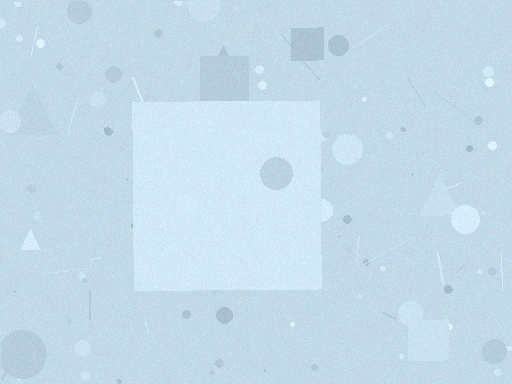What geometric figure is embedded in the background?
A square is embedded in the background.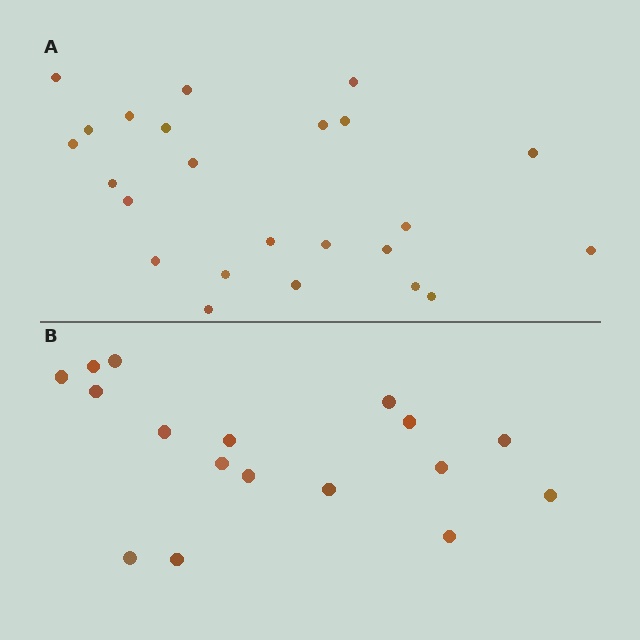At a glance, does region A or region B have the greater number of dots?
Region A (the top region) has more dots.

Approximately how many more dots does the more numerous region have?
Region A has roughly 8 or so more dots than region B.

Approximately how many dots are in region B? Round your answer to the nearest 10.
About 20 dots. (The exact count is 17, which rounds to 20.)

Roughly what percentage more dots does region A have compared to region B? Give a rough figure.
About 40% more.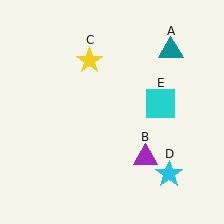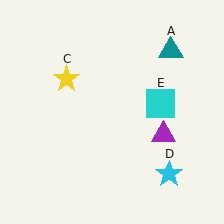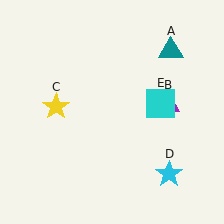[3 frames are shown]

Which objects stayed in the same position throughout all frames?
Teal triangle (object A) and cyan star (object D) and cyan square (object E) remained stationary.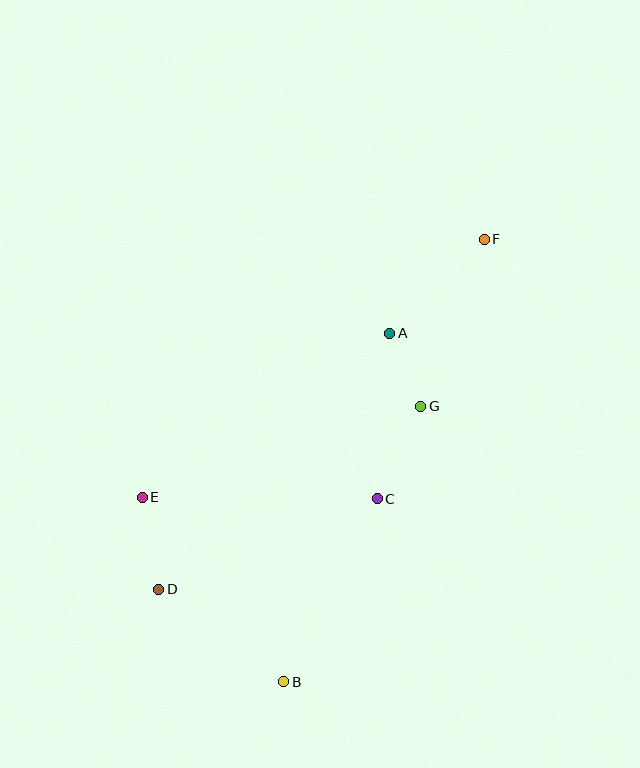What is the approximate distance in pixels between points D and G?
The distance between D and G is approximately 320 pixels.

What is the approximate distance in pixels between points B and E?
The distance between B and E is approximately 233 pixels.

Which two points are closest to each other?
Points A and G are closest to each other.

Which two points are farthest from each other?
Points B and F are farthest from each other.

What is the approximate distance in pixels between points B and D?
The distance between B and D is approximately 156 pixels.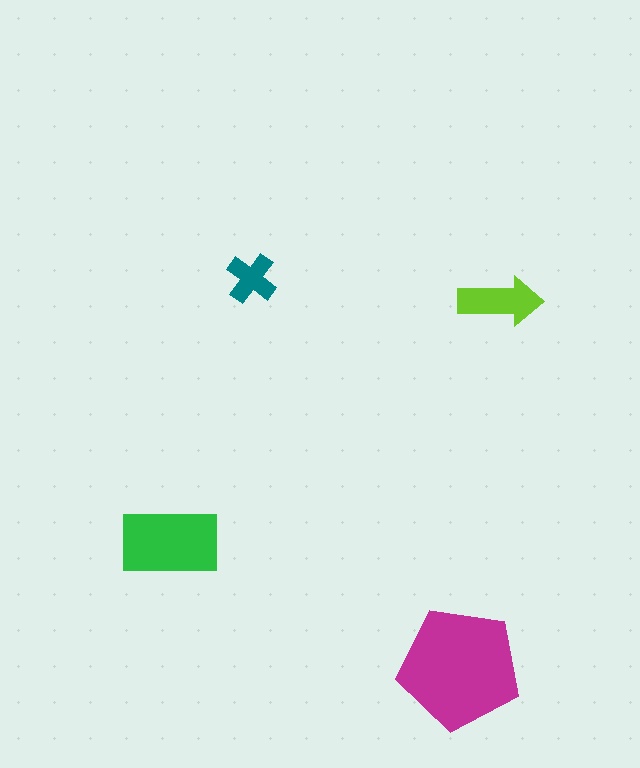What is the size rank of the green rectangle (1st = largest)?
2nd.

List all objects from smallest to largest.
The teal cross, the lime arrow, the green rectangle, the magenta pentagon.